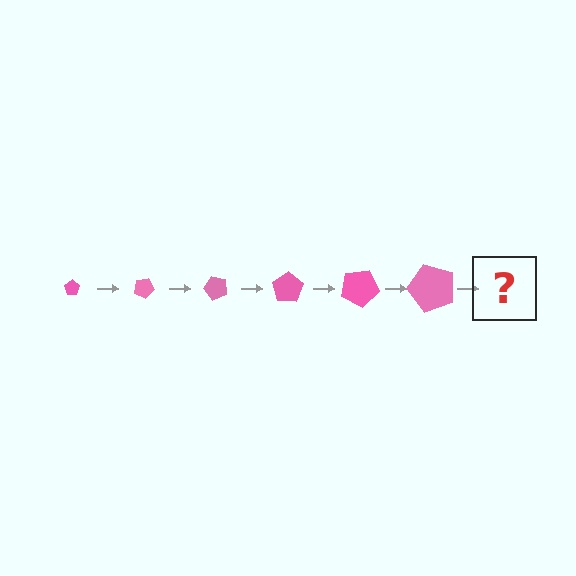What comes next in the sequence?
The next element should be a pentagon, larger than the previous one and rotated 150 degrees from the start.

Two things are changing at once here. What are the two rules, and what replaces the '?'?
The two rules are that the pentagon grows larger each step and it rotates 25 degrees each step. The '?' should be a pentagon, larger than the previous one and rotated 150 degrees from the start.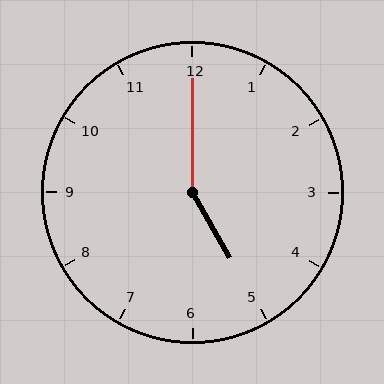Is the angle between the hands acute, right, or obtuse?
It is obtuse.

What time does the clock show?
5:00.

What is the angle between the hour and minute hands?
Approximately 150 degrees.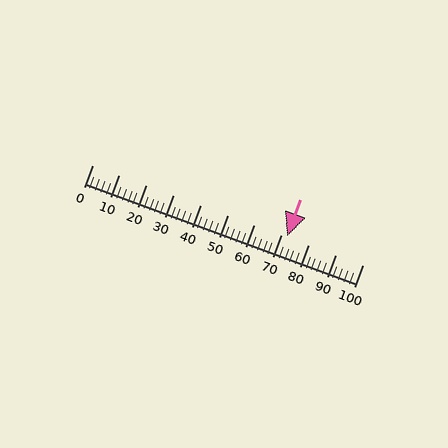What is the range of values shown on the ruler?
The ruler shows values from 0 to 100.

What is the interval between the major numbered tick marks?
The major tick marks are spaced 10 units apart.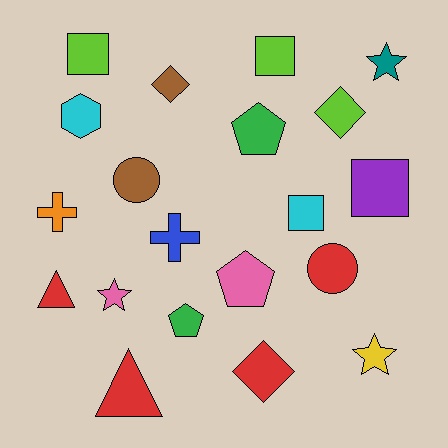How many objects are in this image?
There are 20 objects.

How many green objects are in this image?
There are 2 green objects.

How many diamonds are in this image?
There are 3 diamonds.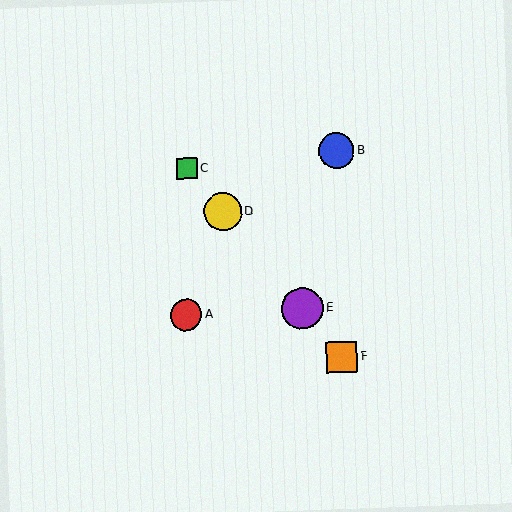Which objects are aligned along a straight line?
Objects C, D, E, F are aligned along a straight line.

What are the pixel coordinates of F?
Object F is at (342, 357).